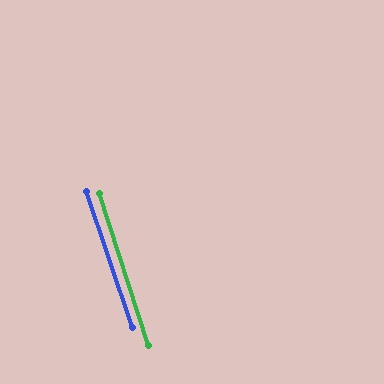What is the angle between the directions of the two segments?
Approximately 1 degree.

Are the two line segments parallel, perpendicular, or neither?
Parallel — their directions differ by only 1.0°.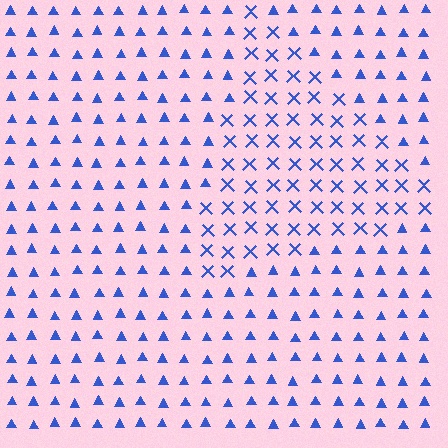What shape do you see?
I see a triangle.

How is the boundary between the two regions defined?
The boundary is defined by a change in element shape: X marks inside vs. triangles outside. All elements share the same color and spacing.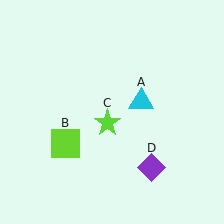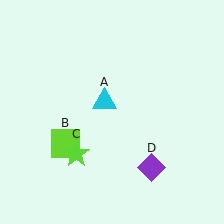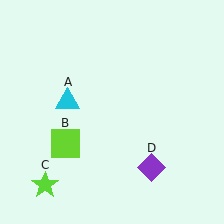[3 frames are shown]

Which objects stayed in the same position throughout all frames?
Lime square (object B) and purple diamond (object D) remained stationary.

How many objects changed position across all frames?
2 objects changed position: cyan triangle (object A), lime star (object C).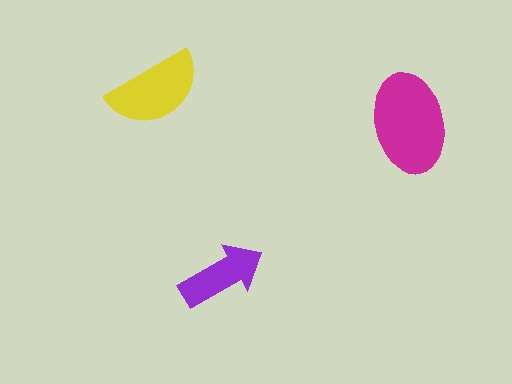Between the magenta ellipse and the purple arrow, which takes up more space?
The magenta ellipse.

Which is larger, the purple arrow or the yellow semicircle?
The yellow semicircle.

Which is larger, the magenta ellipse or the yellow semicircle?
The magenta ellipse.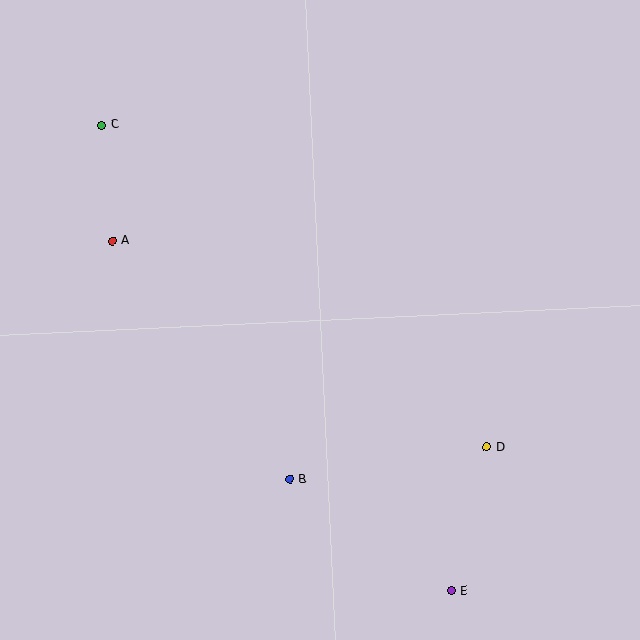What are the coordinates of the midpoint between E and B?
The midpoint between E and B is at (370, 535).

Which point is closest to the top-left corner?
Point C is closest to the top-left corner.